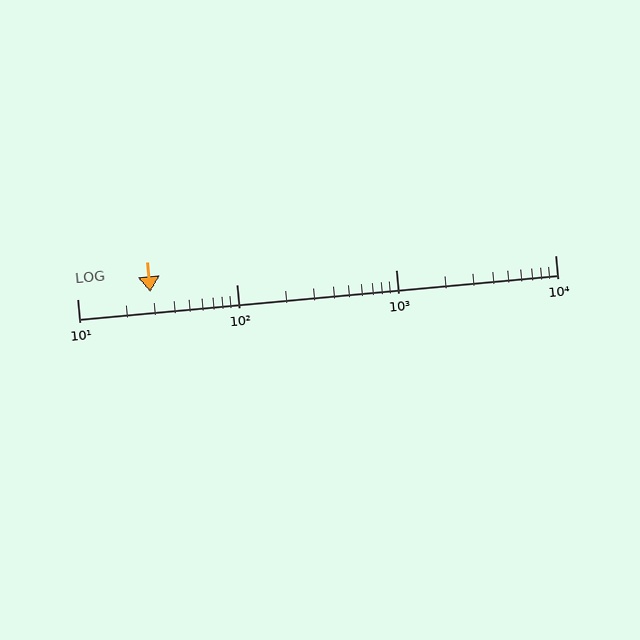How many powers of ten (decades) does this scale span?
The scale spans 3 decades, from 10 to 10000.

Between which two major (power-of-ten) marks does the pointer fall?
The pointer is between 10 and 100.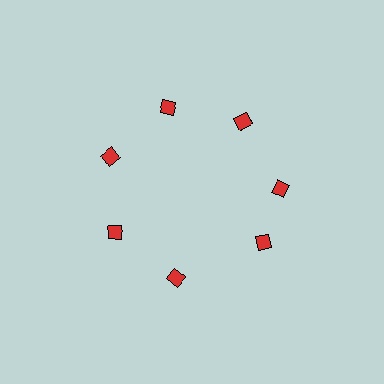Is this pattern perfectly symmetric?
No. The 7 red diamonds are arranged in a ring, but one element near the 5 o'clock position is rotated out of alignment along the ring, breaking the 7-fold rotational symmetry.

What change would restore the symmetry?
The symmetry would be restored by rotating it back into even spacing with its neighbors so that all 7 diamonds sit at equal angles and equal distance from the center.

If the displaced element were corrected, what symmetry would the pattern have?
It would have 7-fold rotational symmetry — the pattern would map onto itself every 51 degrees.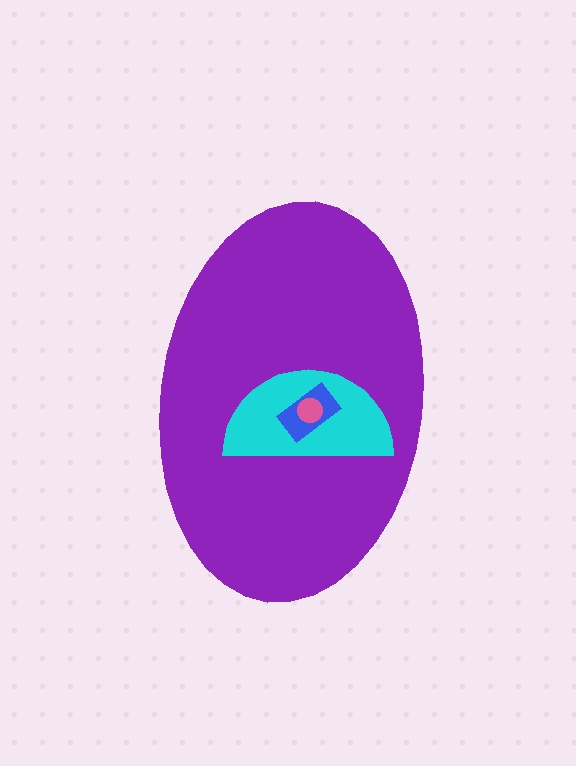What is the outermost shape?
The purple ellipse.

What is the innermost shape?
The pink circle.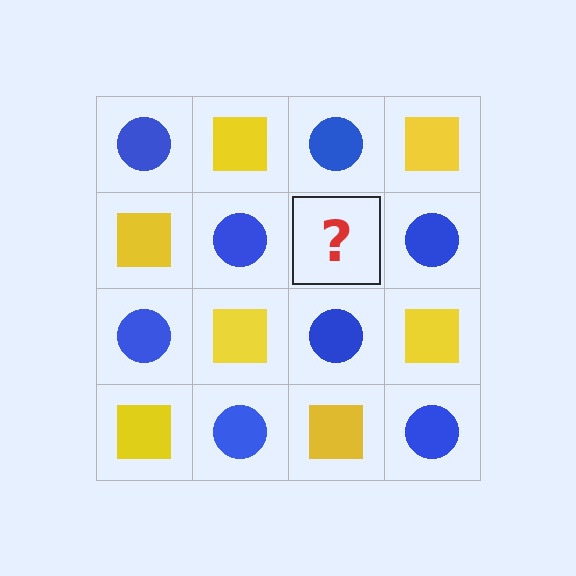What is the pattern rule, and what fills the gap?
The rule is that it alternates blue circle and yellow square in a checkerboard pattern. The gap should be filled with a yellow square.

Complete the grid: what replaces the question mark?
The question mark should be replaced with a yellow square.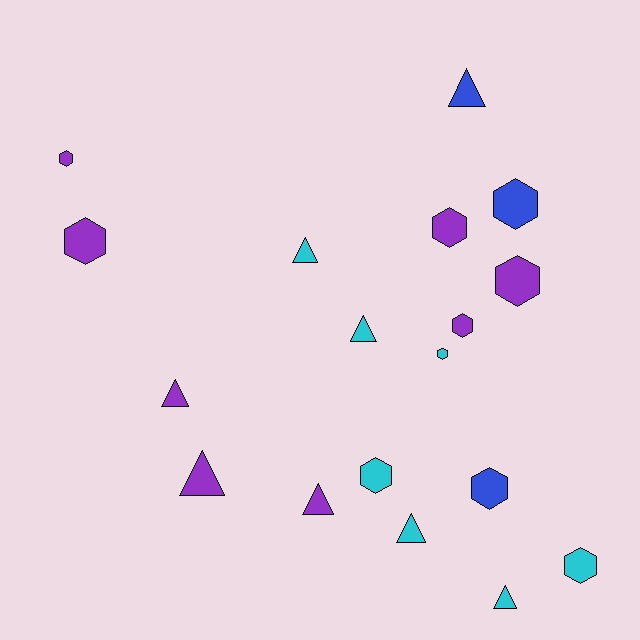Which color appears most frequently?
Purple, with 8 objects.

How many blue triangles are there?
There is 1 blue triangle.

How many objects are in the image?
There are 18 objects.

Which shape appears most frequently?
Hexagon, with 10 objects.